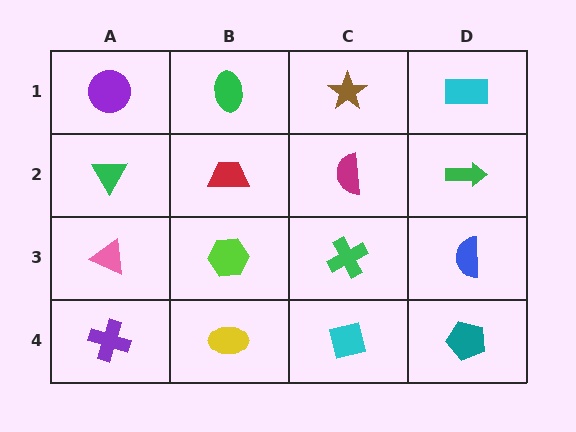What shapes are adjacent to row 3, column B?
A red trapezoid (row 2, column B), a yellow ellipse (row 4, column B), a pink triangle (row 3, column A), a green cross (row 3, column C).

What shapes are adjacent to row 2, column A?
A purple circle (row 1, column A), a pink triangle (row 3, column A), a red trapezoid (row 2, column B).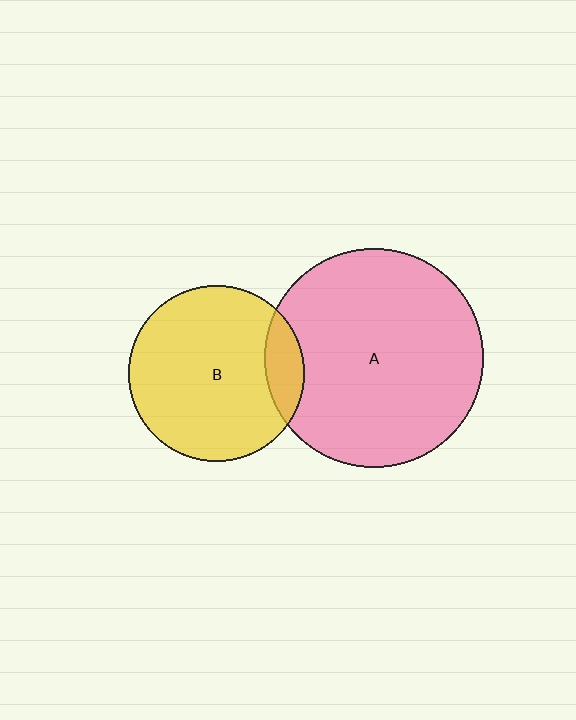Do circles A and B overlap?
Yes.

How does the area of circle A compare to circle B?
Approximately 1.5 times.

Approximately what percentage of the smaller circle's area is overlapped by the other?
Approximately 15%.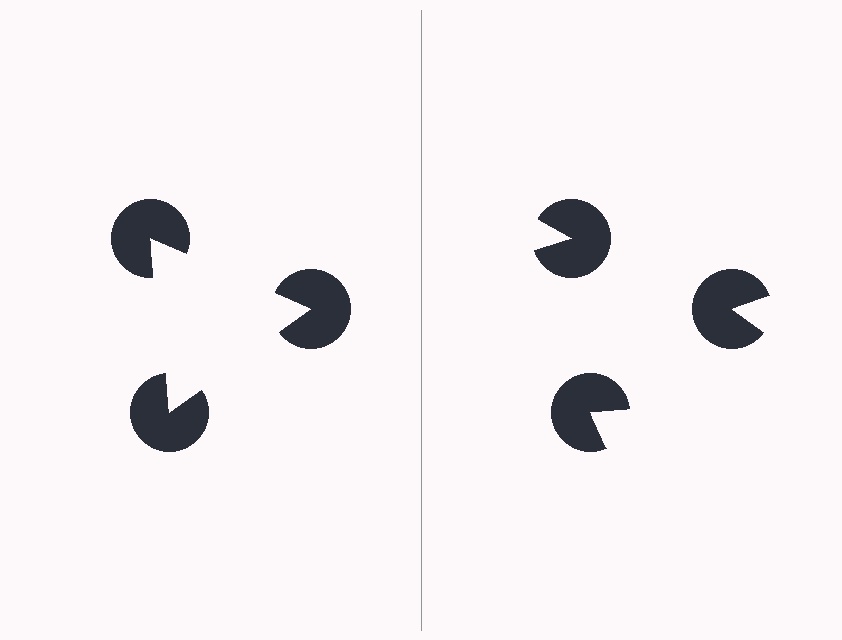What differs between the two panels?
The pac-man discs are positioned identically on both sides; only the wedge orientations differ. On the left they align to a triangle; on the right they are misaligned.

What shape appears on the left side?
An illusory triangle.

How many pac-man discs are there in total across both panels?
6 — 3 on each side.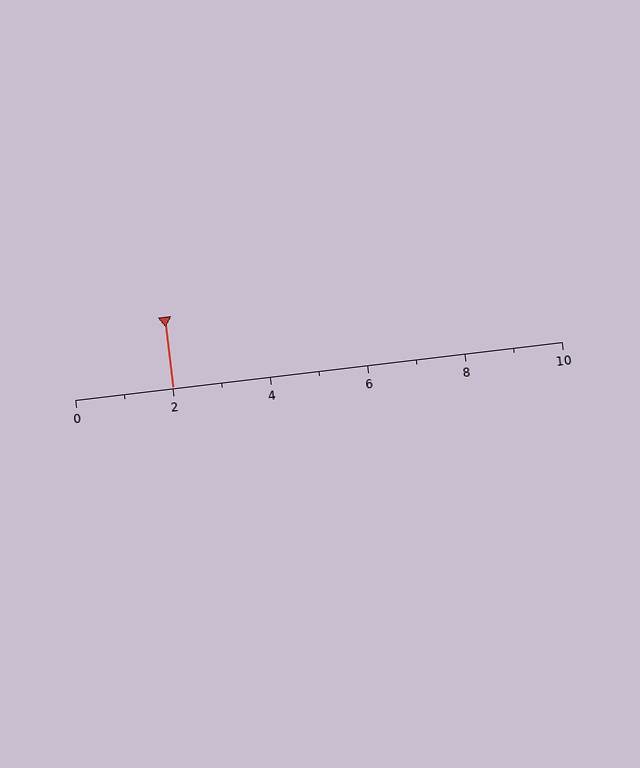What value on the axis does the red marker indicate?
The marker indicates approximately 2.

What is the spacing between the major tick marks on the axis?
The major ticks are spaced 2 apart.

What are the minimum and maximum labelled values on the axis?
The axis runs from 0 to 10.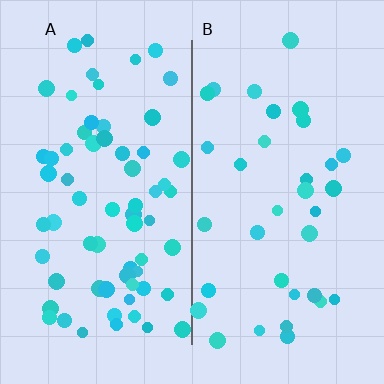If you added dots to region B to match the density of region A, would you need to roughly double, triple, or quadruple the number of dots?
Approximately double.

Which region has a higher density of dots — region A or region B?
A (the left).